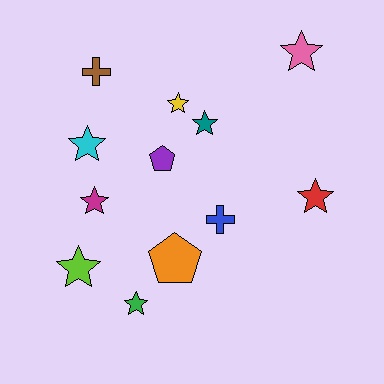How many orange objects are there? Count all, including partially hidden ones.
There is 1 orange object.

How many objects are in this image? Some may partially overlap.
There are 12 objects.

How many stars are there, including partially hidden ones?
There are 8 stars.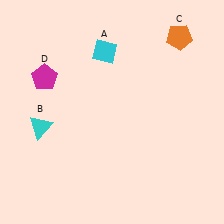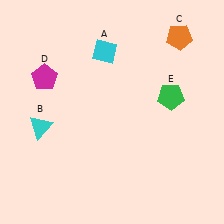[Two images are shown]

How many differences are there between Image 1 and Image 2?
There is 1 difference between the two images.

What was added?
A green pentagon (E) was added in Image 2.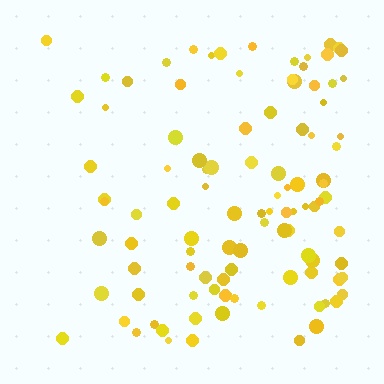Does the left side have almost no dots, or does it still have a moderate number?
Still a moderate number, just noticeably fewer than the right.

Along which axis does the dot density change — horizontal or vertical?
Horizontal.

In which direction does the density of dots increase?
From left to right, with the right side densest.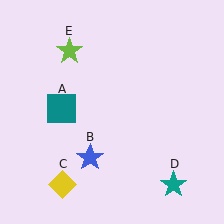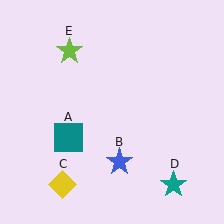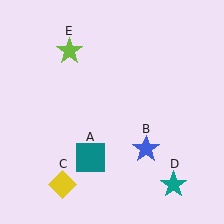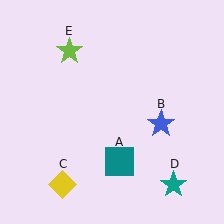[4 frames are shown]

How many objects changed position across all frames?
2 objects changed position: teal square (object A), blue star (object B).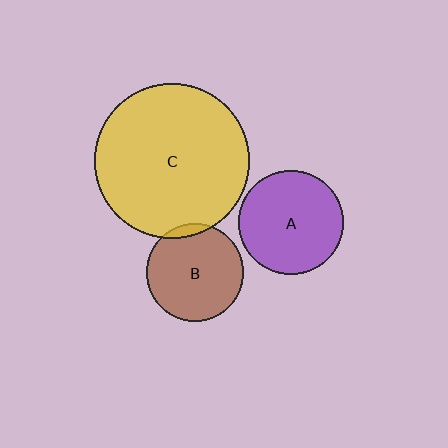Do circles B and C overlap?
Yes.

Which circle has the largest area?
Circle C (yellow).